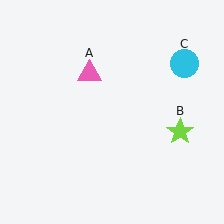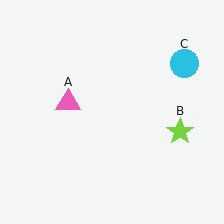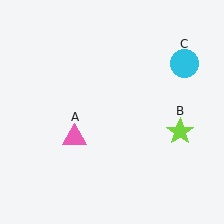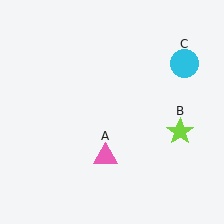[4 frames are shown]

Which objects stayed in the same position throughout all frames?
Lime star (object B) and cyan circle (object C) remained stationary.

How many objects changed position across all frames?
1 object changed position: pink triangle (object A).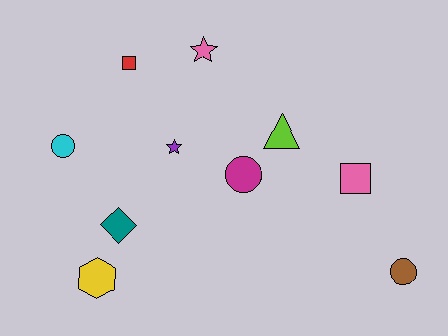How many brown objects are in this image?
There is 1 brown object.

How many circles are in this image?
There are 3 circles.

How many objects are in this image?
There are 10 objects.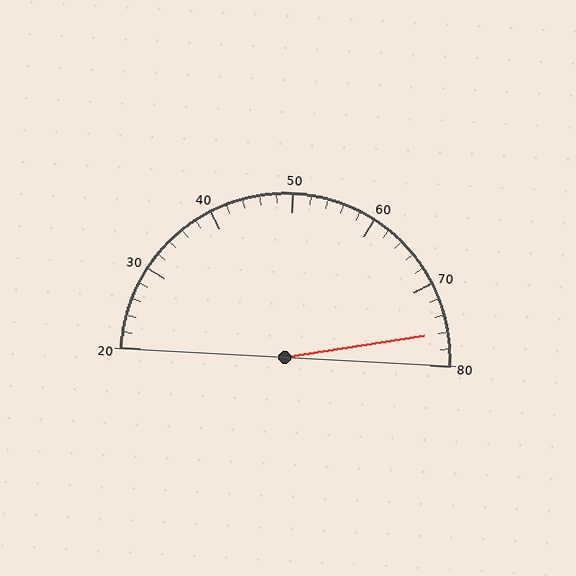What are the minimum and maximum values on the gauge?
The gauge ranges from 20 to 80.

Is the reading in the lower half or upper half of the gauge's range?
The reading is in the upper half of the range (20 to 80).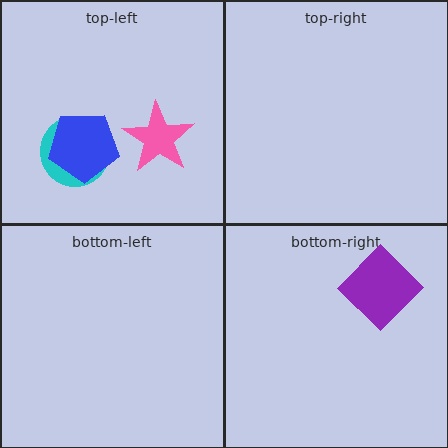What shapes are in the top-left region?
The pink star, the cyan circle, the blue pentagon.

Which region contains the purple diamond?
The bottom-right region.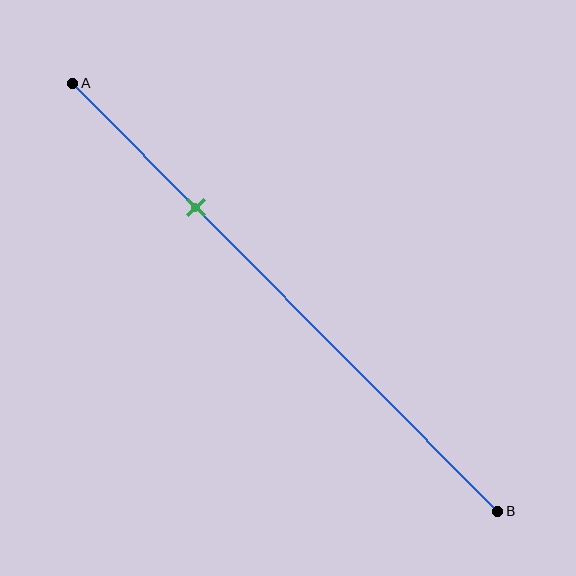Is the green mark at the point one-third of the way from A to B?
No, the mark is at about 30% from A, not at the 33% one-third point.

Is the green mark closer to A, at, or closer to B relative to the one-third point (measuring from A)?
The green mark is closer to point A than the one-third point of segment AB.